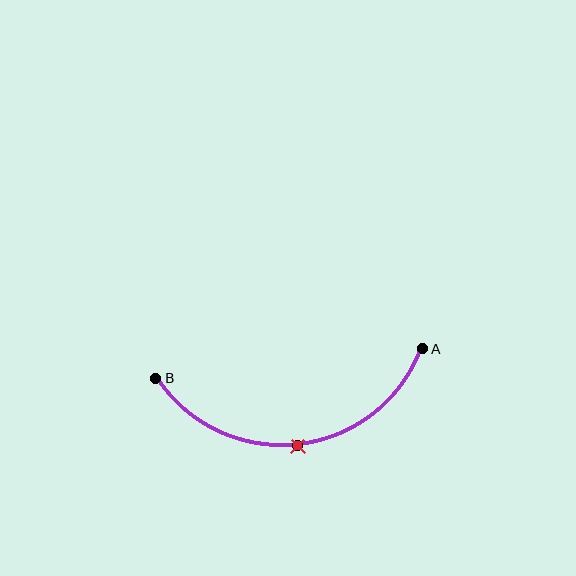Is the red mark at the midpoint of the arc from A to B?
Yes. The red mark lies on the arc at equal arc-length from both A and B — it is the arc midpoint.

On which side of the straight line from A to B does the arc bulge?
The arc bulges below the straight line connecting A and B.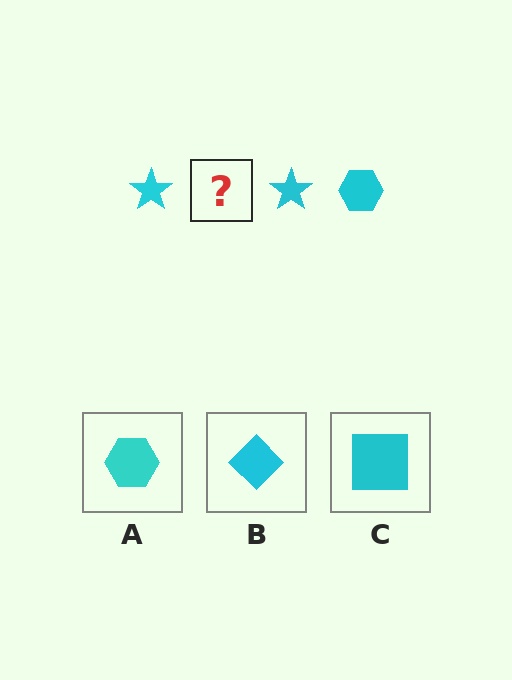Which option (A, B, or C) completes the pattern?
A.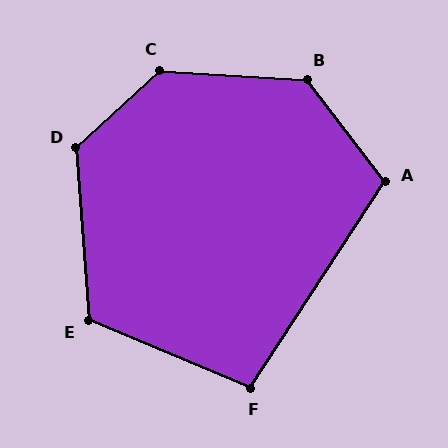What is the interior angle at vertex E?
Approximately 117 degrees (obtuse).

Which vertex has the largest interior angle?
C, at approximately 134 degrees.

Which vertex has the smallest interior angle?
F, at approximately 100 degrees.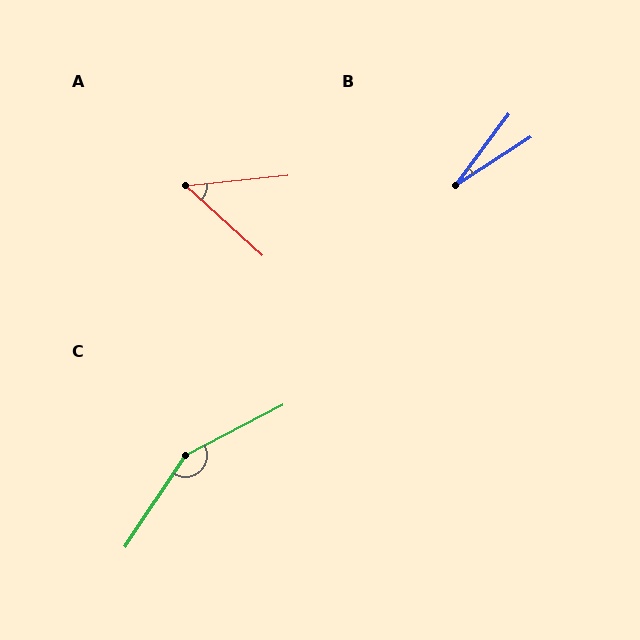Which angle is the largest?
C, at approximately 151 degrees.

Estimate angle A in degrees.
Approximately 48 degrees.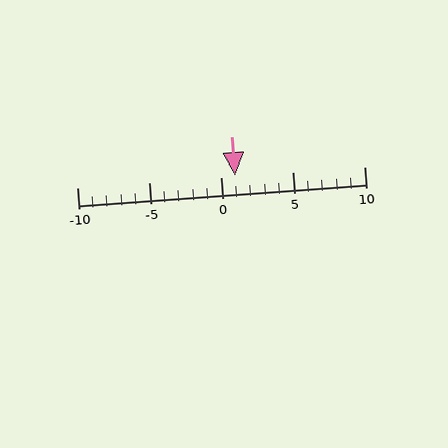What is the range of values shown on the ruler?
The ruler shows values from -10 to 10.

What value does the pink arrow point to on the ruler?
The pink arrow points to approximately 1.